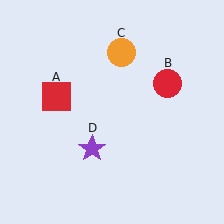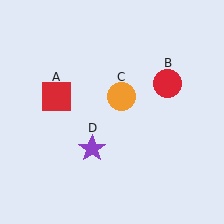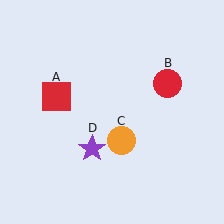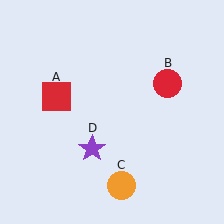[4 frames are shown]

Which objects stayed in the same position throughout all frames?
Red square (object A) and red circle (object B) and purple star (object D) remained stationary.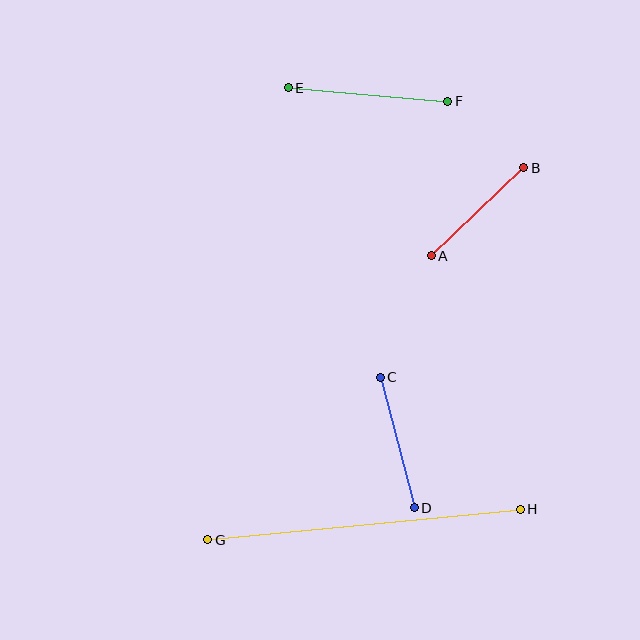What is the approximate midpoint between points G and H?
The midpoint is at approximately (364, 525) pixels.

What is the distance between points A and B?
The distance is approximately 128 pixels.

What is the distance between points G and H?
The distance is approximately 314 pixels.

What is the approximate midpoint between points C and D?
The midpoint is at approximately (397, 443) pixels.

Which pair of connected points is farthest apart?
Points G and H are farthest apart.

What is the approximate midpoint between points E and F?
The midpoint is at approximately (368, 95) pixels.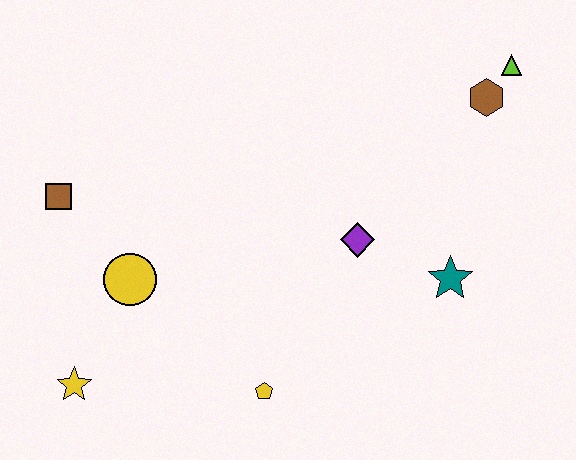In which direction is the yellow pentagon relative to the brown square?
The yellow pentagon is to the right of the brown square.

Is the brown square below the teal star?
No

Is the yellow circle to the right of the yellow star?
Yes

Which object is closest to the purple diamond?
The teal star is closest to the purple diamond.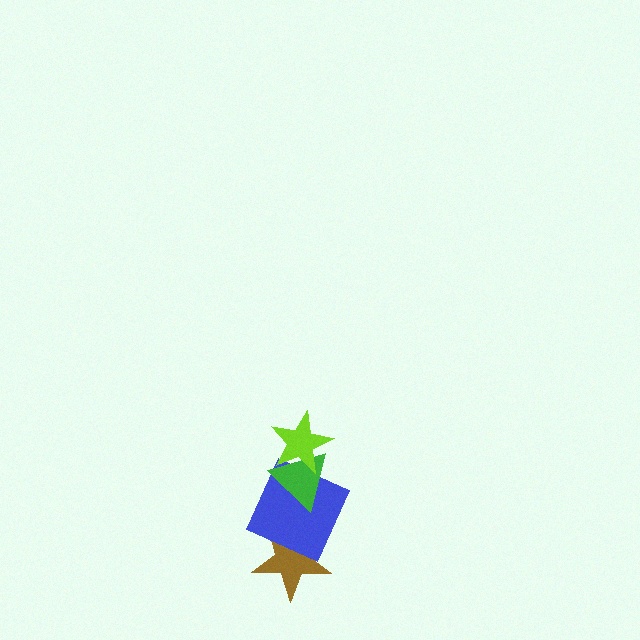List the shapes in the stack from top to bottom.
From top to bottom: the lime star, the green triangle, the blue square, the brown star.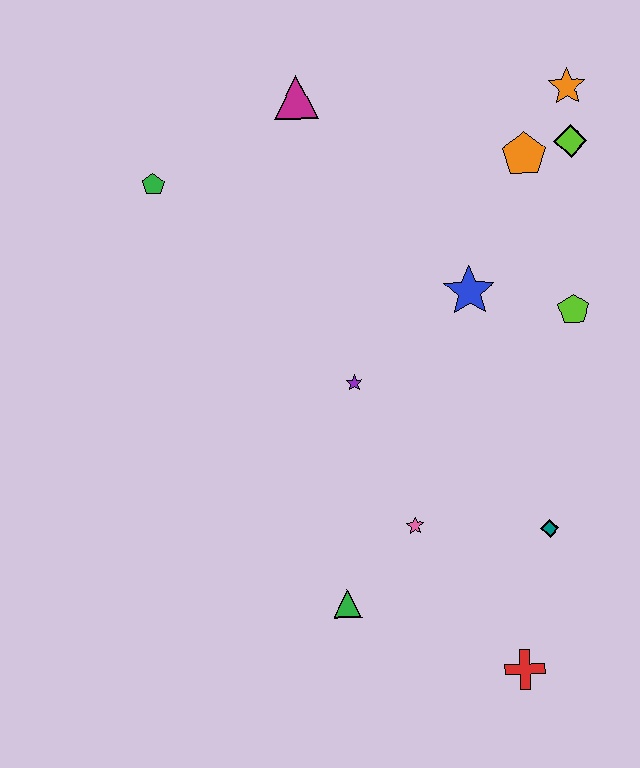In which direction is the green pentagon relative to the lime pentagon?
The green pentagon is to the left of the lime pentagon.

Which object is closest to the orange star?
The lime diamond is closest to the orange star.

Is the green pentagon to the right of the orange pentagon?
No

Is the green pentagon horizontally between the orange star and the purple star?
No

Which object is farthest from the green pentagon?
The red cross is farthest from the green pentagon.